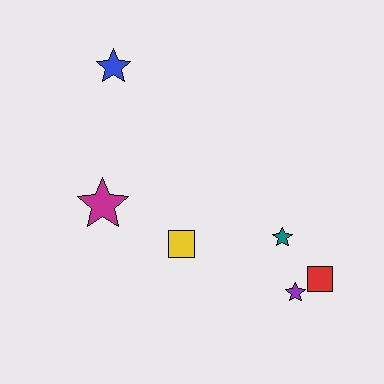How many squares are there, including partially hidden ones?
There are 2 squares.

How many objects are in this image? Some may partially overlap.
There are 6 objects.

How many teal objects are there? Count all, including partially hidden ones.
There is 1 teal object.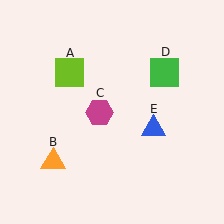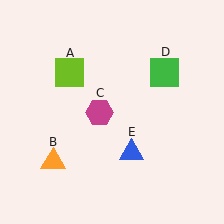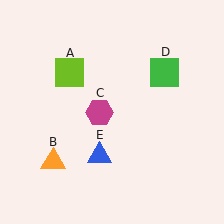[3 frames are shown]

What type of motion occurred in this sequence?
The blue triangle (object E) rotated clockwise around the center of the scene.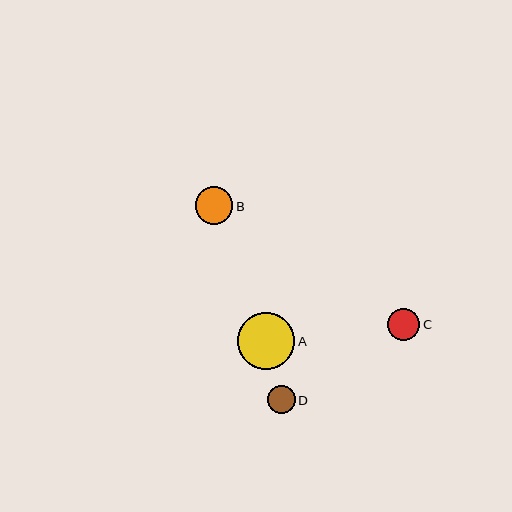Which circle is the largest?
Circle A is the largest with a size of approximately 57 pixels.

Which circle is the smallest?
Circle D is the smallest with a size of approximately 28 pixels.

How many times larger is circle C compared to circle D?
Circle C is approximately 1.2 times the size of circle D.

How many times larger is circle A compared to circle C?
Circle A is approximately 1.8 times the size of circle C.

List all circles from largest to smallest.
From largest to smallest: A, B, C, D.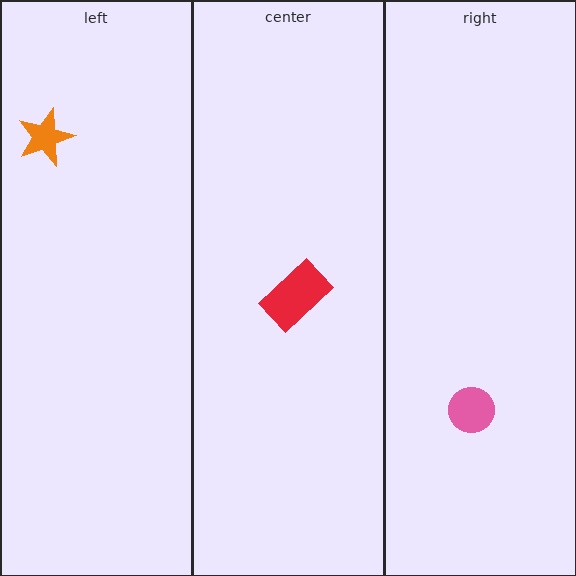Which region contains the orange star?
The left region.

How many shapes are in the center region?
1.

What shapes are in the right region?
The pink circle.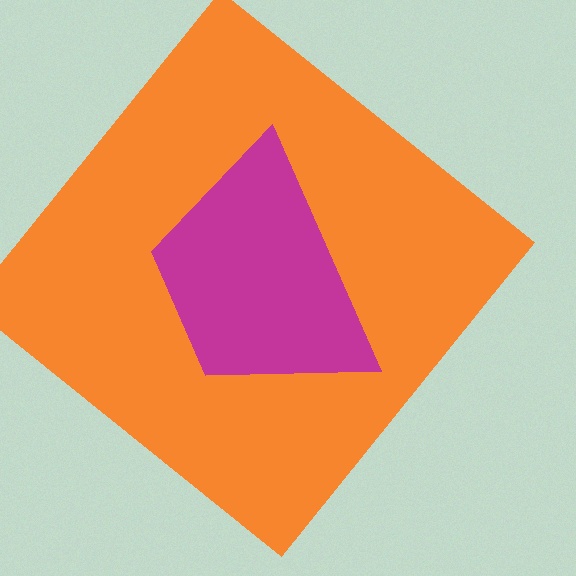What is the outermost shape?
The orange diamond.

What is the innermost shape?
The magenta trapezoid.